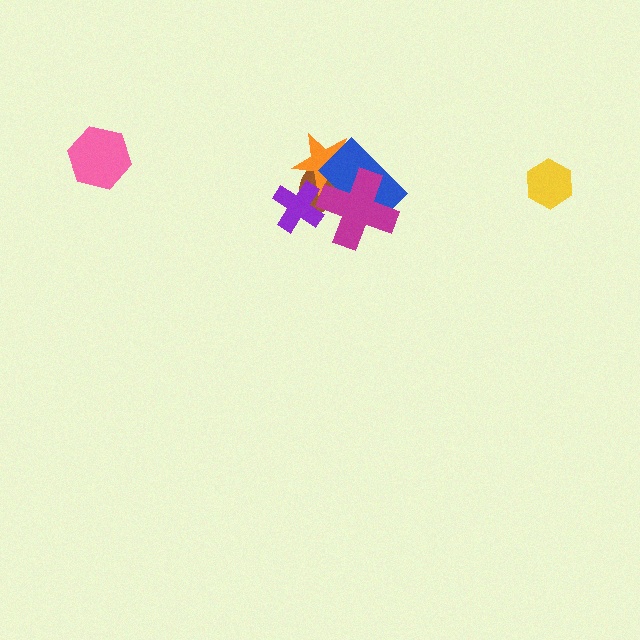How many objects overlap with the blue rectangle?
3 objects overlap with the blue rectangle.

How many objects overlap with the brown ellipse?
4 objects overlap with the brown ellipse.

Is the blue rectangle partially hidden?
Yes, it is partially covered by another shape.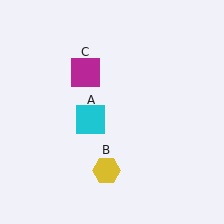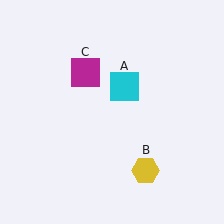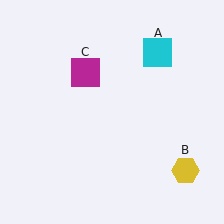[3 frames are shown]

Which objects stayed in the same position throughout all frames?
Magenta square (object C) remained stationary.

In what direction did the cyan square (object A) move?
The cyan square (object A) moved up and to the right.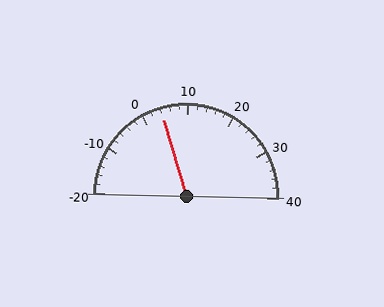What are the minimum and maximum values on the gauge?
The gauge ranges from -20 to 40.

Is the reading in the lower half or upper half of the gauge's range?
The reading is in the lower half of the range (-20 to 40).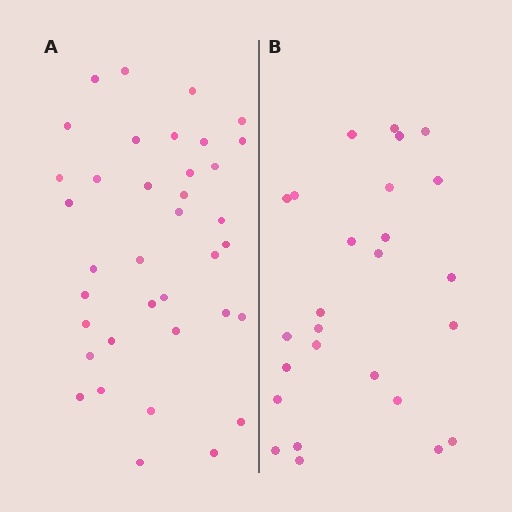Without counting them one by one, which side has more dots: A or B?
Region A (the left region) has more dots.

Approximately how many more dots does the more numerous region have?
Region A has roughly 12 or so more dots than region B.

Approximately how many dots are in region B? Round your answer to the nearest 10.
About 30 dots. (The exact count is 26, which rounds to 30.)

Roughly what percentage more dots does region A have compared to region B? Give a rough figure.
About 40% more.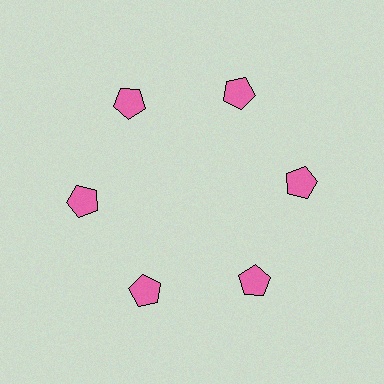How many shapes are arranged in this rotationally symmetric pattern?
There are 6 shapes, arranged in 6 groups of 1.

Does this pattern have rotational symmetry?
Yes, this pattern has 6-fold rotational symmetry. It looks the same after rotating 60 degrees around the center.